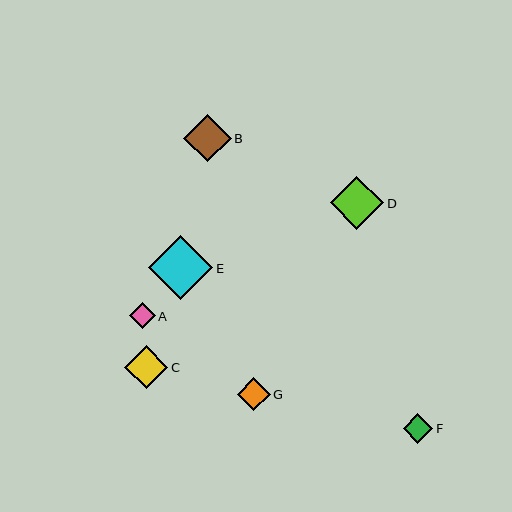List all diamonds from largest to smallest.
From largest to smallest: E, D, B, C, G, F, A.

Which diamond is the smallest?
Diamond A is the smallest with a size of approximately 25 pixels.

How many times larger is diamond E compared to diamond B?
Diamond E is approximately 1.3 times the size of diamond B.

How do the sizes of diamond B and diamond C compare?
Diamond B and diamond C are approximately the same size.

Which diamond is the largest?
Diamond E is the largest with a size of approximately 64 pixels.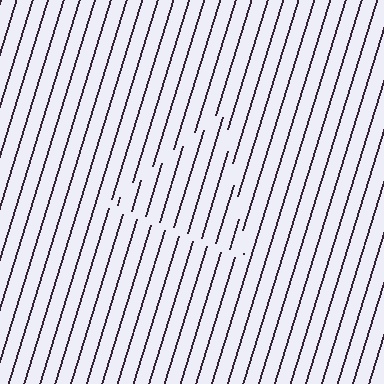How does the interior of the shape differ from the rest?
The interior of the shape contains the same grating, shifted by half a period — the contour is defined by the phase discontinuity where line-ends from the inner and outer gratings abut.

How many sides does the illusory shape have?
3 sides — the line-ends trace a triangle.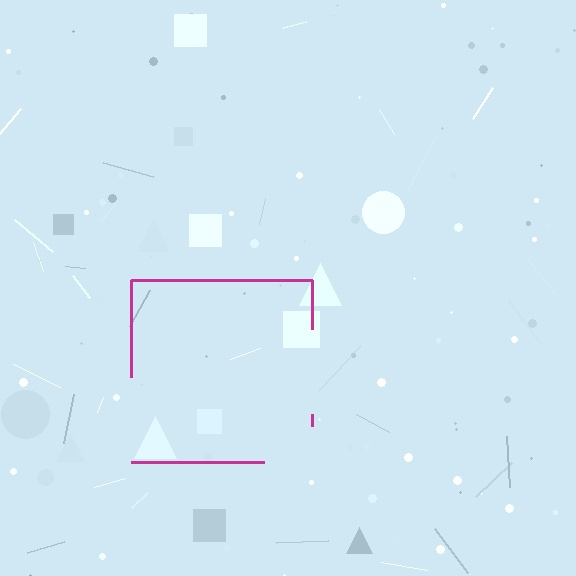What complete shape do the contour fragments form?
The contour fragments form a square.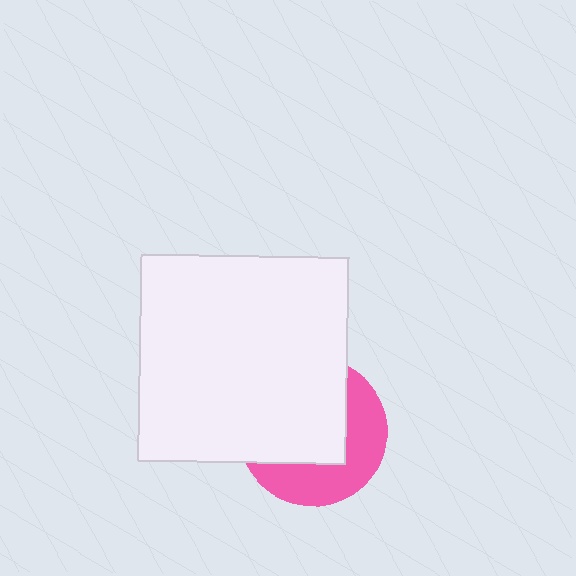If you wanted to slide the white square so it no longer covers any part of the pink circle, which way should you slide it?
Slide it toward the upper-left — that is the most direct way to separate the two shapes.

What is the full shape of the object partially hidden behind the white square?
The partially hidden object is a pink circle.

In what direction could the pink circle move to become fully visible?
The pink circle could move toward the lower-right. That would shift it out from behind the white square entirely.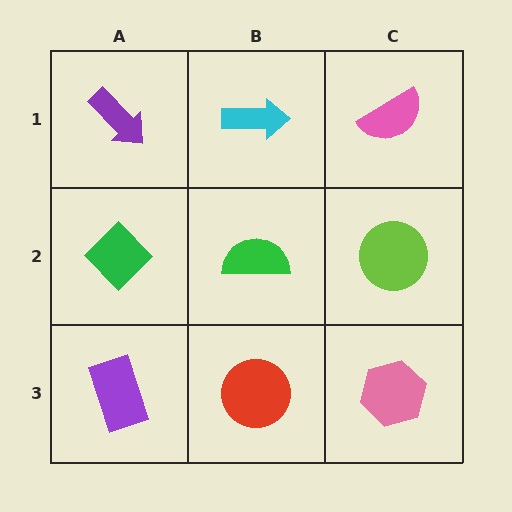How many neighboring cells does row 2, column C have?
3.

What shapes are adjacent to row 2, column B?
A cyan arrow (row 1, column B), a red circle (row 3, column B), a green diamond (row 2, column A), a lime circle (row 2, column C).